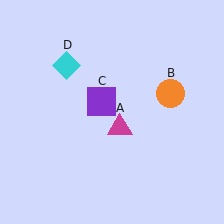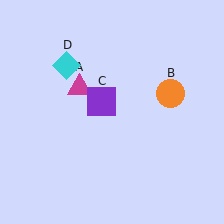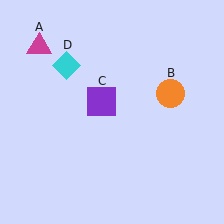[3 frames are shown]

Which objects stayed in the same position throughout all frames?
Orange circle (object B) and purple square (object C) and cyan diamond (object D) remained stationary.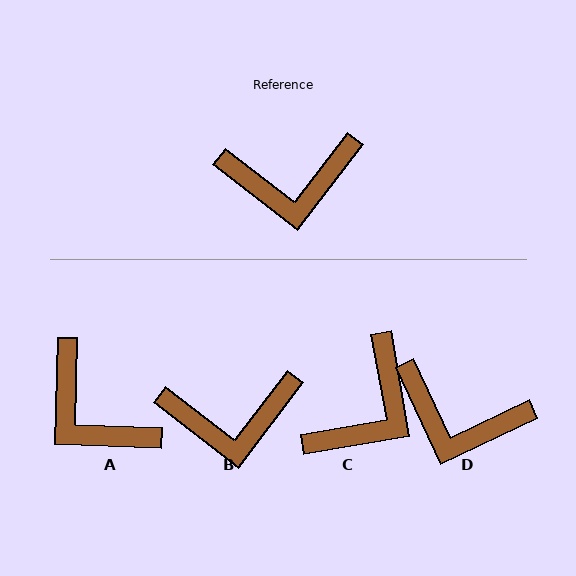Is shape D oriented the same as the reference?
No, it is off by about 27 degrees.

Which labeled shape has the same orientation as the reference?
B.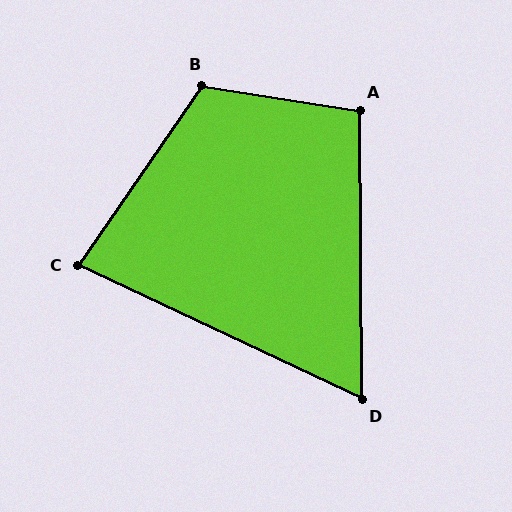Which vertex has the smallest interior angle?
D, at approximately 64 degrees.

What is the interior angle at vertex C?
Approximately 81 degrees (acute).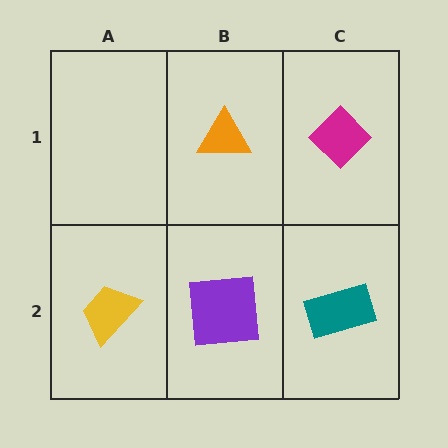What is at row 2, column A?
A yellow trapezoid.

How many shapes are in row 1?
2 shapes.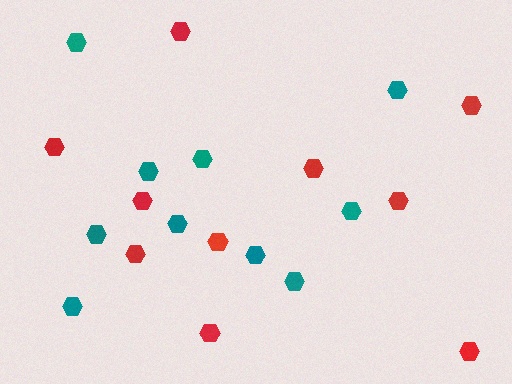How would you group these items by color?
There are 2 groups: one group of red hexagons (10) and one group of teal hexagons (10).